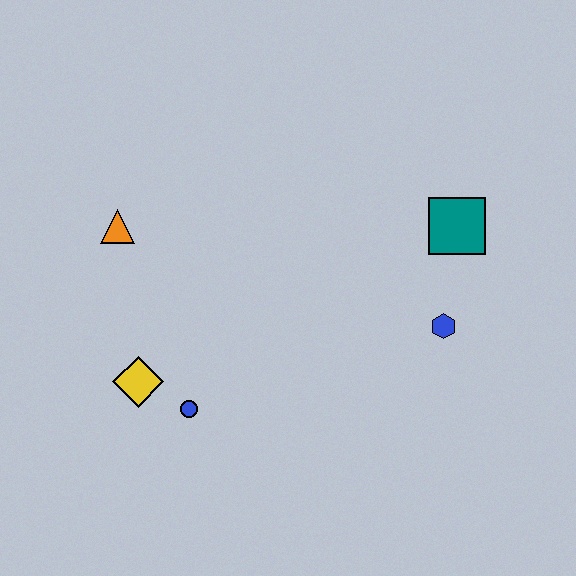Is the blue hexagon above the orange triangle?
No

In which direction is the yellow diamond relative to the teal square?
The yellow diamond is to the left of the teal square.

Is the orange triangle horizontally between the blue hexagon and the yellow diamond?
No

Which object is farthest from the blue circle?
The teal square is farthest from the blue circle.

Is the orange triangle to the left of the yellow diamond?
Yes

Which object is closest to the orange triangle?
The yellow diamond is closest to the orange triangle.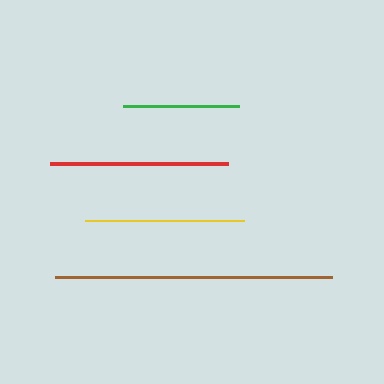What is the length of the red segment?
The red segment is approximately 179 pixels long.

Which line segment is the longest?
The brown line is the longest at approximately 277 pixels.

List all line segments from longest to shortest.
From longest to shortest: brown, red, yellow, green.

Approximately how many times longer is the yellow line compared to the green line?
The yellow line is approximately 1.4 times the length of the green line.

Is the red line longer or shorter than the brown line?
The brown line is longer than the red line.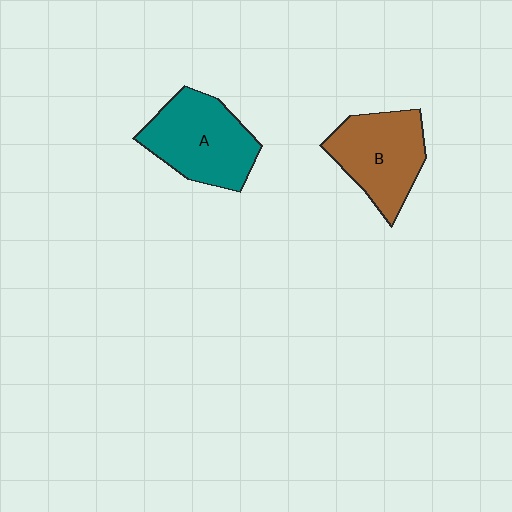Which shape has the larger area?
Shape A (teal).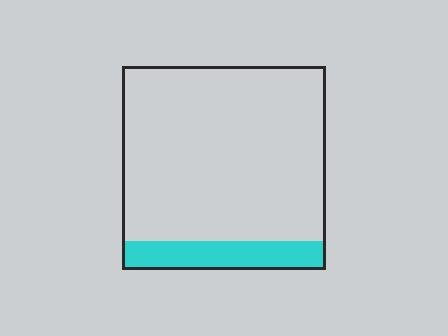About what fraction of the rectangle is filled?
About one eighth (1/8).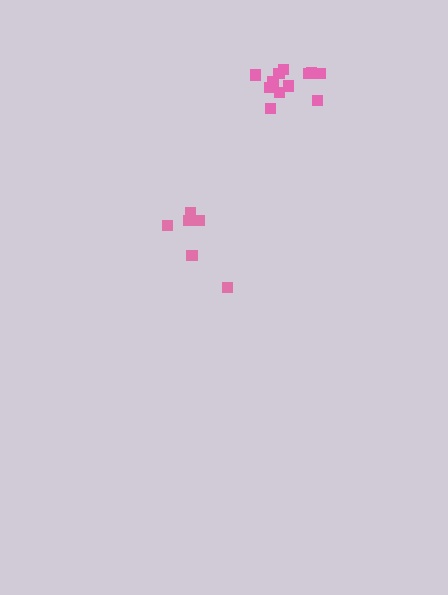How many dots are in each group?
Group 1: 6 dots, Group 2: 12 dots (18 total).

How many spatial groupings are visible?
There are 2 spatial groupings.